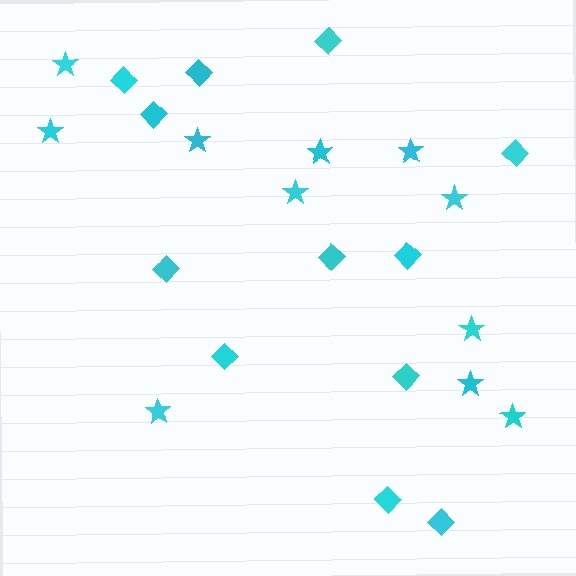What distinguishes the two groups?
There are 2 groups: one group of stars (11) and one group of diamonds (12).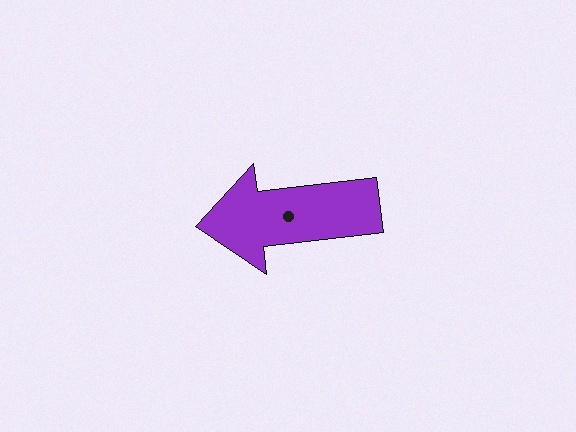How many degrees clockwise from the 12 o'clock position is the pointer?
Approximately 263 degrees.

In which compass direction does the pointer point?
West.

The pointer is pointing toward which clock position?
Roughly 9 o'clock.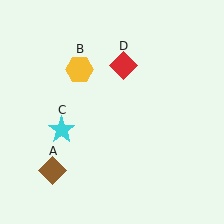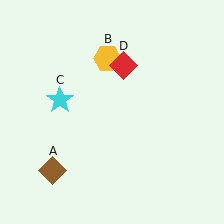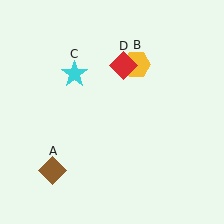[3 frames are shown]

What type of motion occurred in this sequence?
The yellow hexagon (object B), cyan star (object C) rotated clockwise around the center of the scene.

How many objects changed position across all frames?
2 objects changed position: yellow hexagon (object B), cyan star (object C).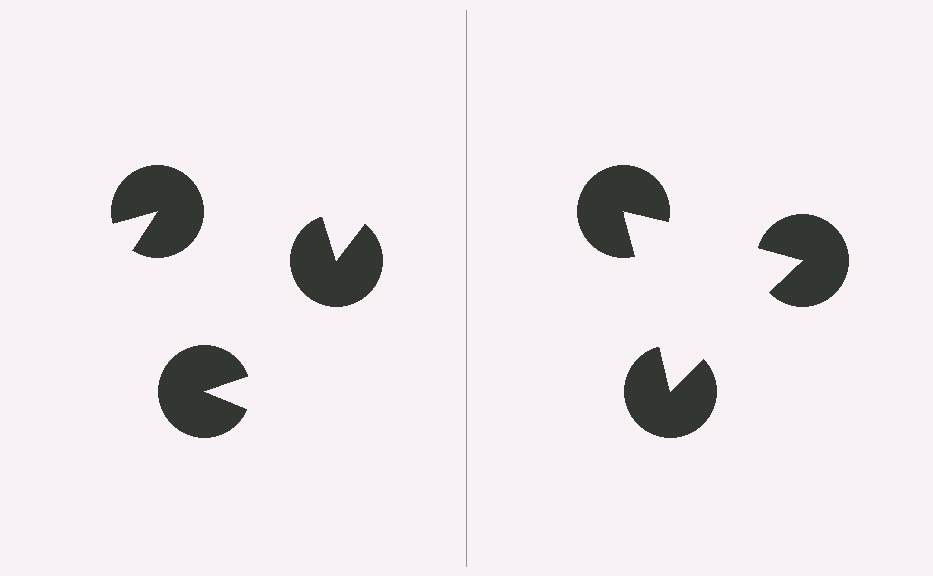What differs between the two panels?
The pac-man discs are positioned identically on both sides; only the wedge orientations differ. On the right they align to a triangle; on the left they are misaligned.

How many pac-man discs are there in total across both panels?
6 — 3 on each side.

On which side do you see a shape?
An illusory triangle appears on the right side. On the left side the wedge cuts are rotated, so no coherent shape forms.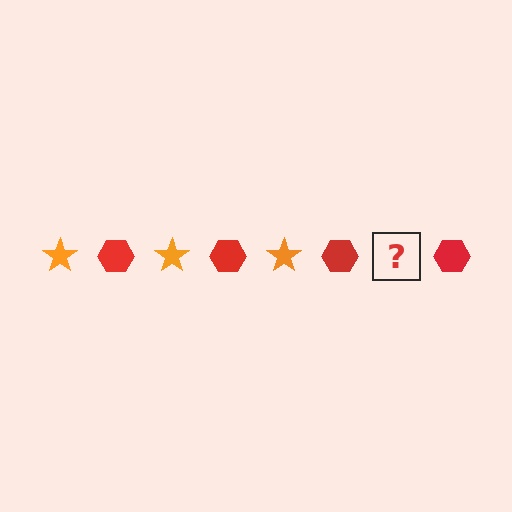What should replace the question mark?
The question mark should be replaced with an orange star.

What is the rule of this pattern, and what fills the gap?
The rule is that the pattern alternates between orange star and red hexagon. The gap should be filled with an orange star.